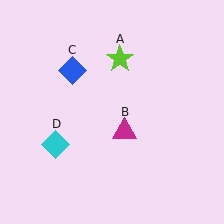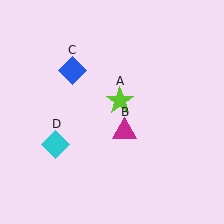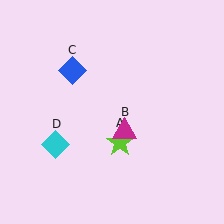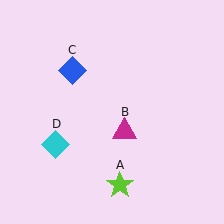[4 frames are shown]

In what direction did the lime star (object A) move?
The lime star (object A) moved down.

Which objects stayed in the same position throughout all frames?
Magenta triangle (object B) and blue diamond (object C) and cyan diamond (object D) remained stationary.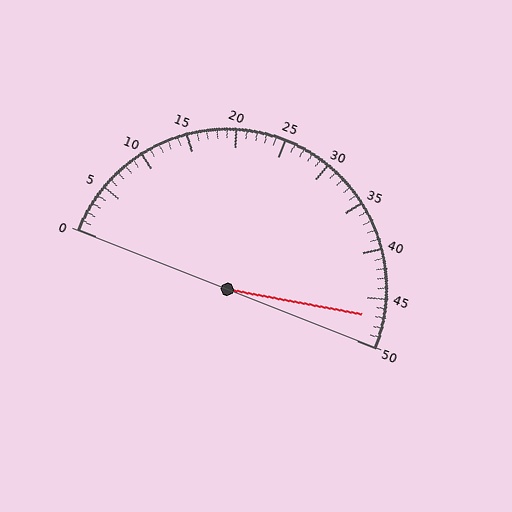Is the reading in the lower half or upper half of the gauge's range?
The reading is in the upper half of the range (0 to 50).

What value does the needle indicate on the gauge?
The needle indicates approximately 47.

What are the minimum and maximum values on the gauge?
The gauge ranges from 0 to 50.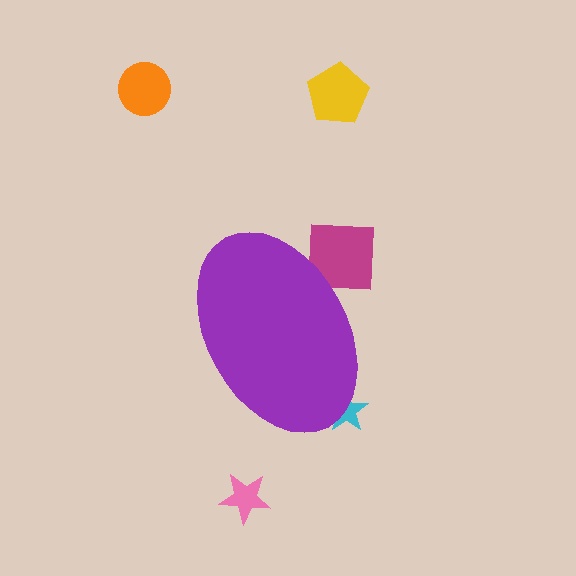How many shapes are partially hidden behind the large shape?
2 shapes are partially hidden.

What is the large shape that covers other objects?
A purple ellipse.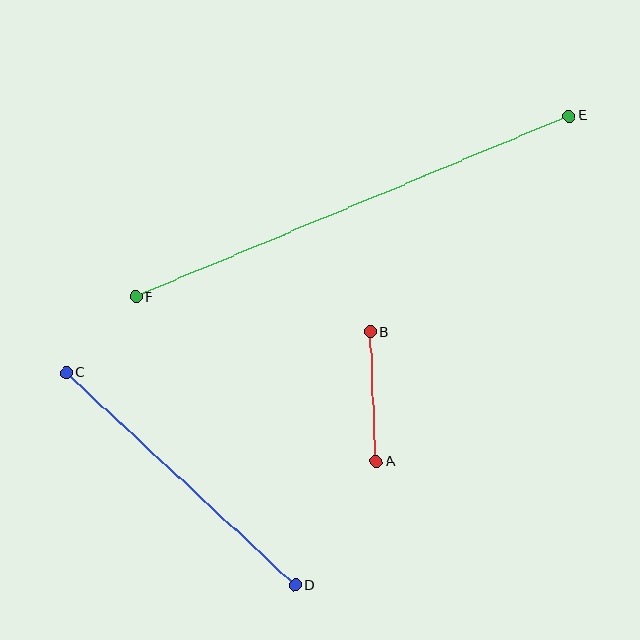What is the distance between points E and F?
The distance is approximately 470 pixels.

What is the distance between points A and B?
The distance is approximately 130 pixels.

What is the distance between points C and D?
The distance is approximately 313 pixels.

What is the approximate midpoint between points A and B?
The midpoint is at approximately (373, 397) pixels.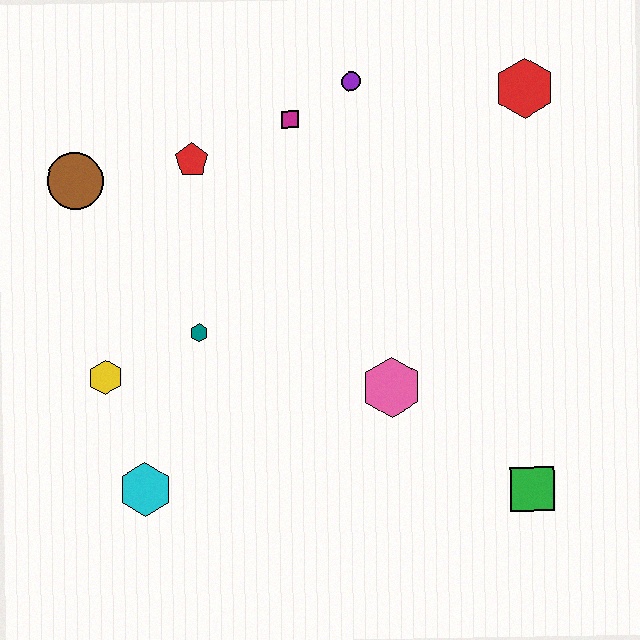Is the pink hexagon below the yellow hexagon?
Yes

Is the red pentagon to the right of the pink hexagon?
No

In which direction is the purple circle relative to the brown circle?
The purple circle is to the right of the brown circle.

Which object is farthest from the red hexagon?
The cyan hexagon is farthest from the red hexagon.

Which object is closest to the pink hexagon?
The green square is closest to the pink hexagon.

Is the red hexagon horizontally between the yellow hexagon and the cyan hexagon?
No